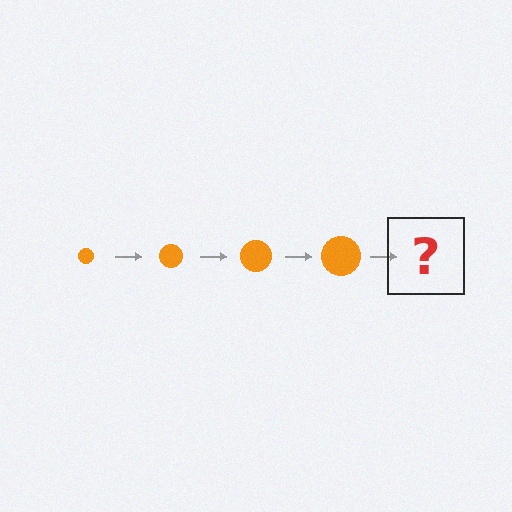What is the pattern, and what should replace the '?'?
The pattern is that the circle gets progressively larger each step. The '?' should be an orange circle, larger than the previous one.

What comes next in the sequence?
The next element should be an orange circle, larger than the previous one.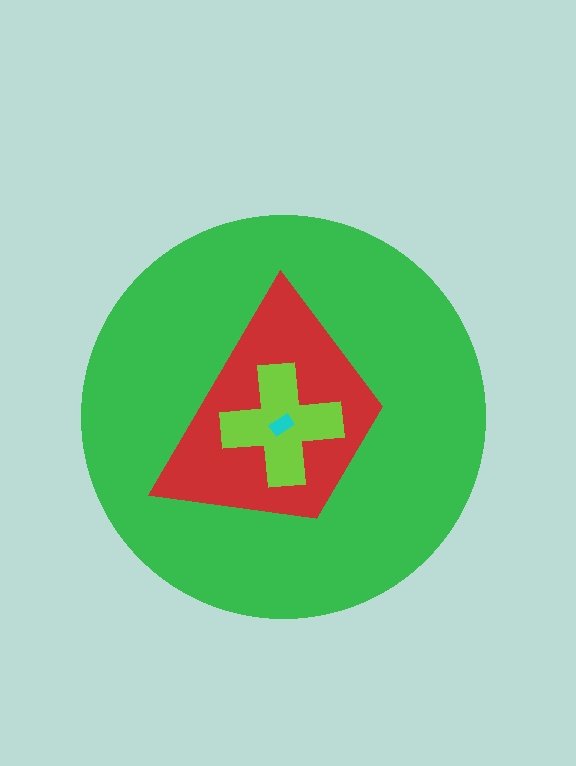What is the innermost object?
The cyan rectangle.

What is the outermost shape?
The green circle.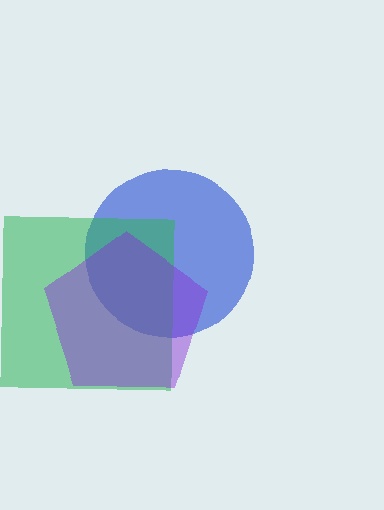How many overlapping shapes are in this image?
There are 3 overlapping shapes in the image.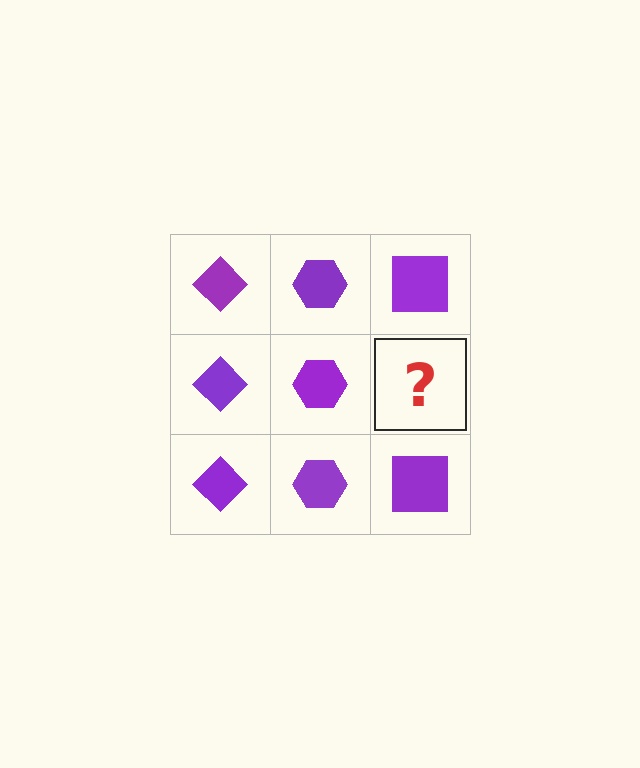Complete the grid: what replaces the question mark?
The question mark should be replaced with a purple square.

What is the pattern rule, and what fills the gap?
The rule is that each column has a consistent shape. The gap should be filled with a purple square.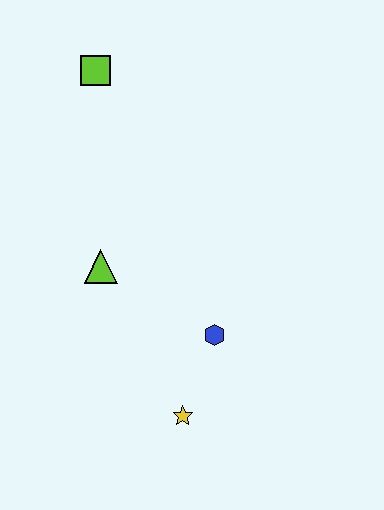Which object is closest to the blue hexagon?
The yellow star is closest to the blue hexagon.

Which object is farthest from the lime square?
The yellow star is farthest from the lime square.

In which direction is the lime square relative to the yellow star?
The lime square is above the yellow star.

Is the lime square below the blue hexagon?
No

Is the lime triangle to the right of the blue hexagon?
No